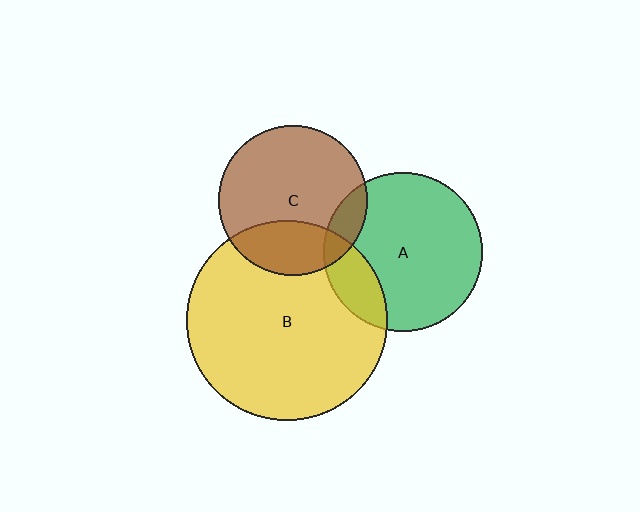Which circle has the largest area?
Circle B (yellow).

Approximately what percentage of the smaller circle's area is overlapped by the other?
Approximately 10%.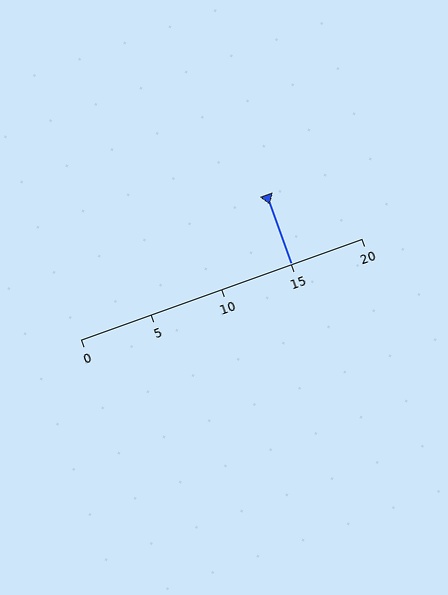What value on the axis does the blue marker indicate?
The marker indicates approximately 15.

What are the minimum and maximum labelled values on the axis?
The axis runs from 0 to 20.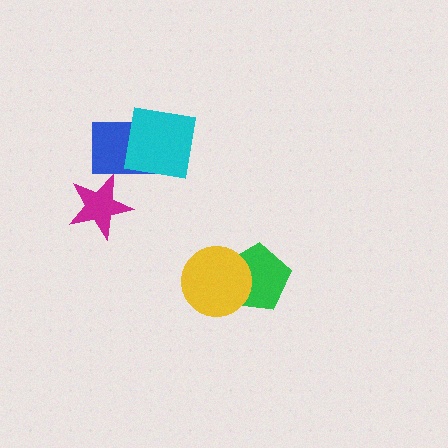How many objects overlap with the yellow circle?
1 object overlaps with the yellow circle.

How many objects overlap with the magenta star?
1 object overlaps with the magenta star.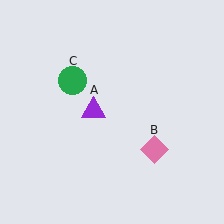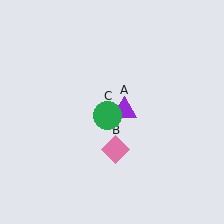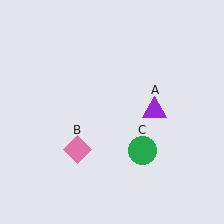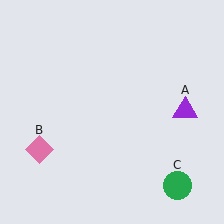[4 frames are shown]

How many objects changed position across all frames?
3 objects changed position: purple triangle (object A), pink diamond (object B), green circle (object C).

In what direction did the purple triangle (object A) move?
The purple triangle (object A) moved right.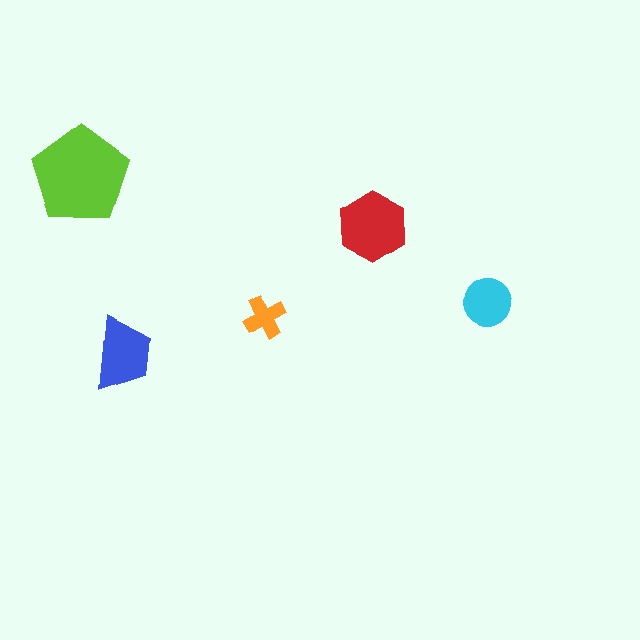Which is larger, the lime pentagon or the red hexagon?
The lime pentagon.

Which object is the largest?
The lime pentagon.